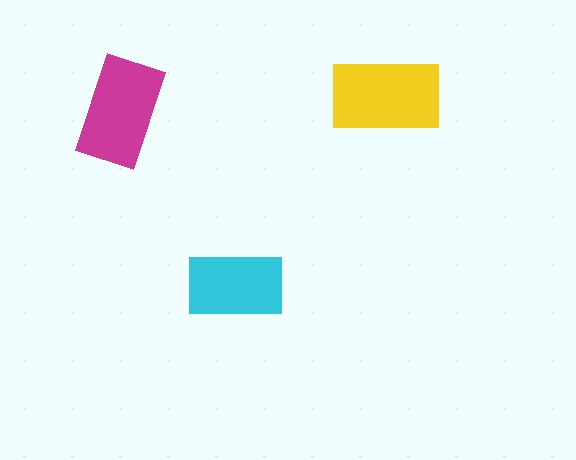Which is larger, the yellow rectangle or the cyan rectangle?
The yellow one.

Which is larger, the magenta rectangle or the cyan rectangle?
The magenta one.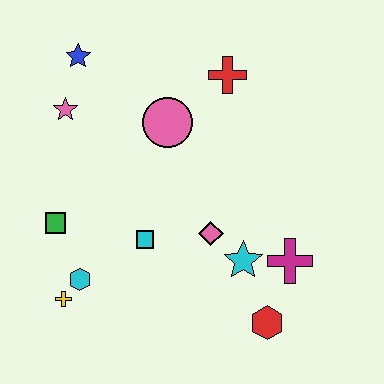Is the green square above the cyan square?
Yes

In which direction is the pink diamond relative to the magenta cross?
The pink diamond is to the left of the magenta cross.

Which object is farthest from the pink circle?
The red hexagon is farthest from the pink circle.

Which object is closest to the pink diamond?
The cyan star is closest to the pink diamond.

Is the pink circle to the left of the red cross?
Yes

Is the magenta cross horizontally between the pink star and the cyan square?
No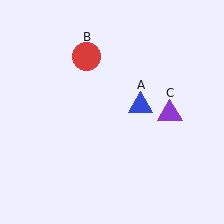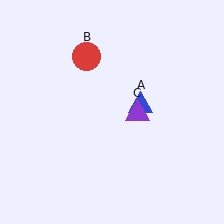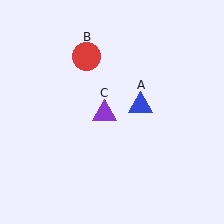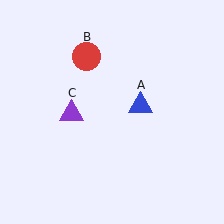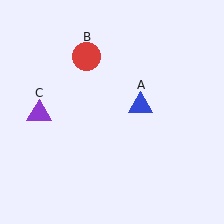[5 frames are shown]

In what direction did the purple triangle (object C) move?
The purple triangle (object C) moved left.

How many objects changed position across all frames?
1 object changed position: purple triangle (object C).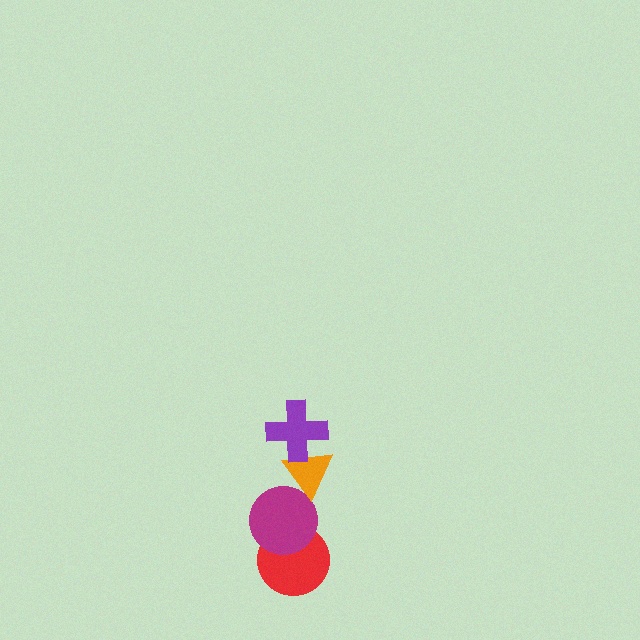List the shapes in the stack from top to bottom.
From top to bottom: the purple cross, the orange triangle, the magenta circle, the red circle.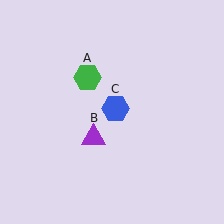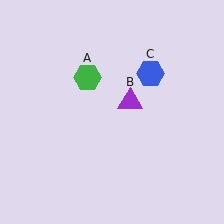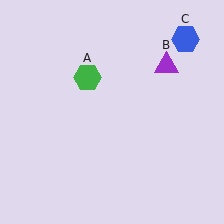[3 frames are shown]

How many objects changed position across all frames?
2 objects changed position: purple triangle (object B), blue hexagon (object C).